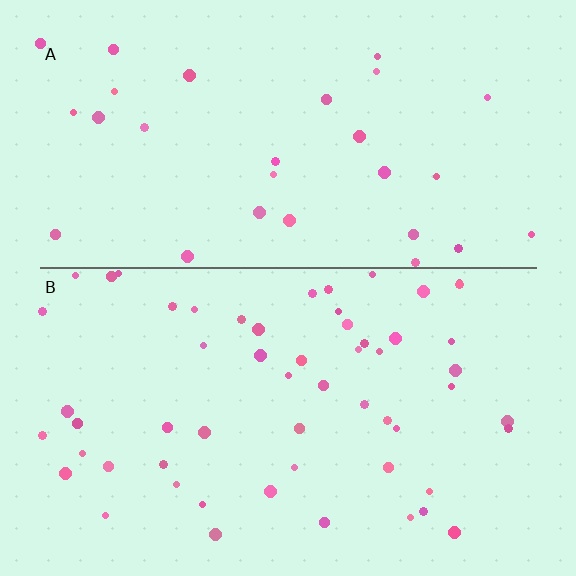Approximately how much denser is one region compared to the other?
Approximately 2.0× — region B over region A.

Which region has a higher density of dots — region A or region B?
B (the bottom).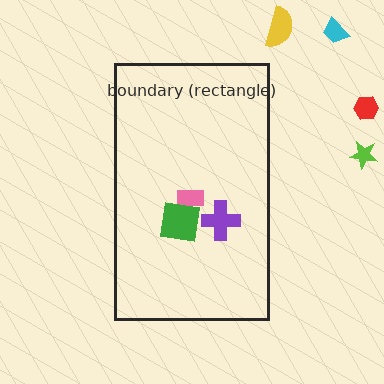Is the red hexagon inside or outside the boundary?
Outside.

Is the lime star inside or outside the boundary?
Outside.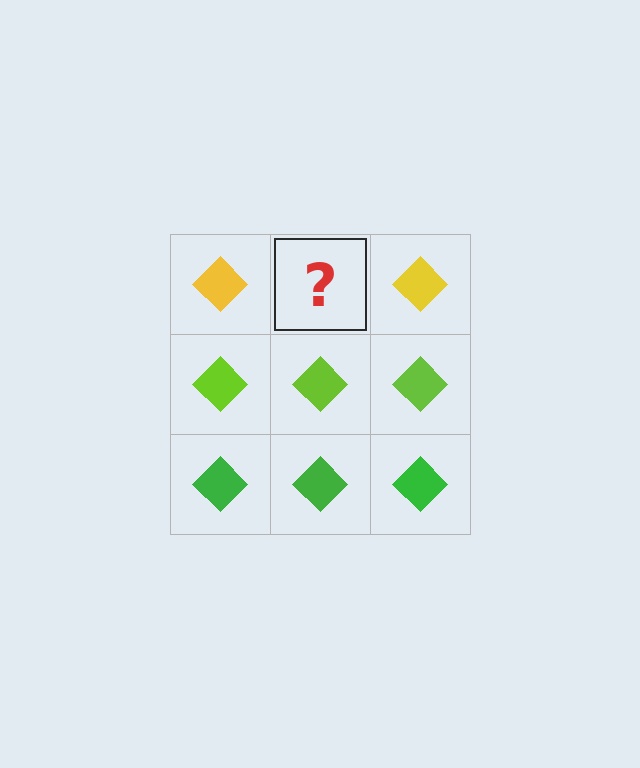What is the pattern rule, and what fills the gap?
The rule is that each row has a consistent color. The gap should be filled with a yellow diamond.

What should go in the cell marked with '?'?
The missing cell should contain a yellow diamond.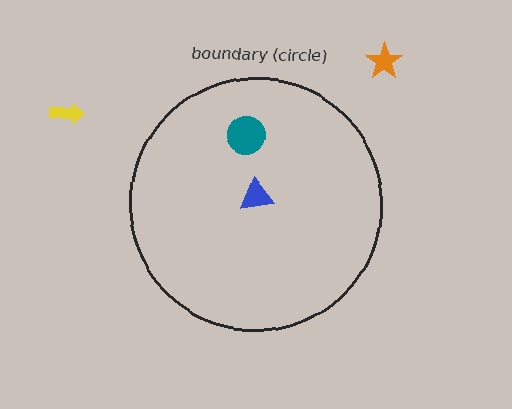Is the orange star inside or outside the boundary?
Outside.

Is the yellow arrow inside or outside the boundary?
Outside.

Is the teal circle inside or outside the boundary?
Inside.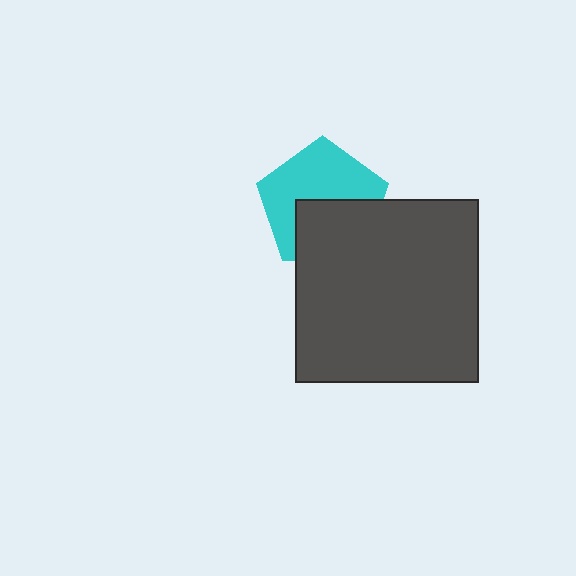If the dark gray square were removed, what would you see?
You would see the complete cyan pentagon.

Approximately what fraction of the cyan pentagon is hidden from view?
Roughly 42% of the cyan pentagon is hidden behind the dark gray square.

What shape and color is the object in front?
The object in front is a dark gray square.